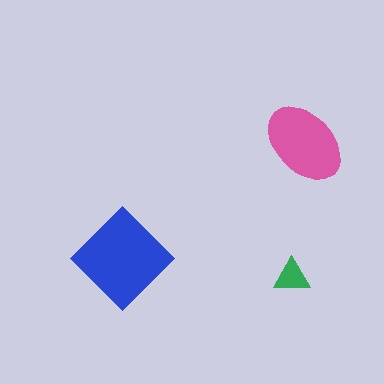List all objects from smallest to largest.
The green triangle, the pink ellipse, the blue diamond.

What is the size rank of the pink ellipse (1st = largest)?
2nd.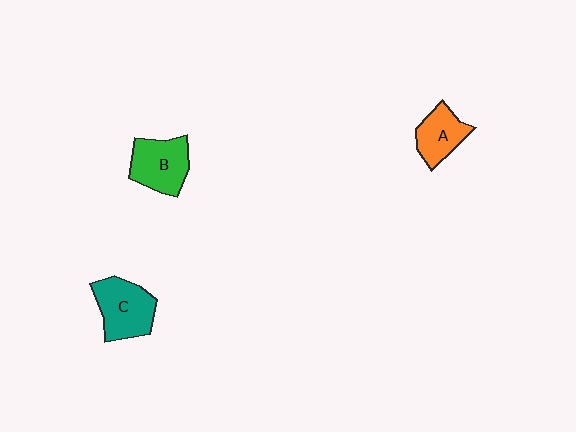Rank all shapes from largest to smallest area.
From largest to smallest: C (teal), B (green), A (orange).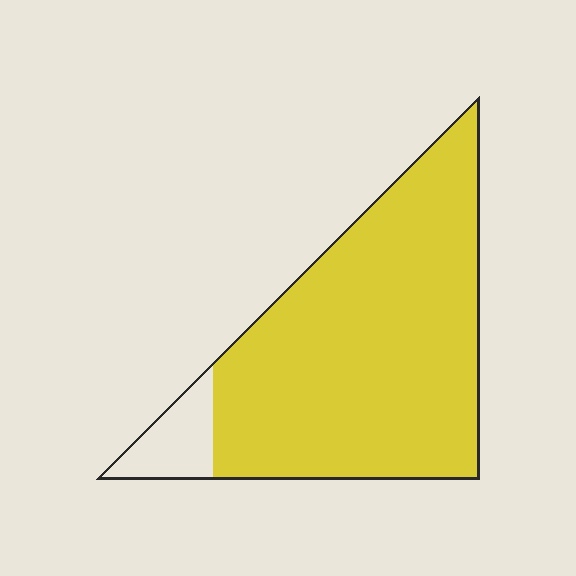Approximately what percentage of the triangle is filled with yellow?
Approximately 90%.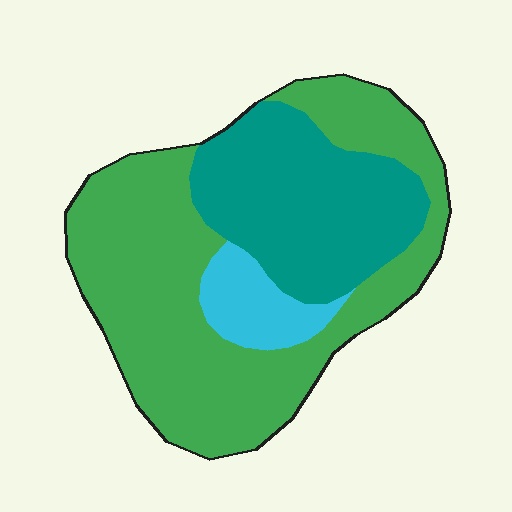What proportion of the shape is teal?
Teal covers roughly 30% of the shape.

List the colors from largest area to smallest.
From largest to smallest: green, teal, cyan.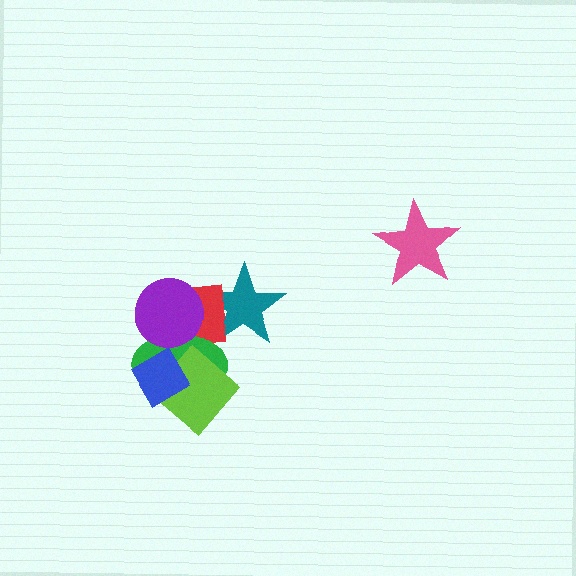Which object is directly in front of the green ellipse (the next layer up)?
The purple circle is directly in front of the green ellipse.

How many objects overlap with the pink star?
0 objects overlap with the pink star.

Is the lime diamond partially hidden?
Yes, it is partially covered by another shape.